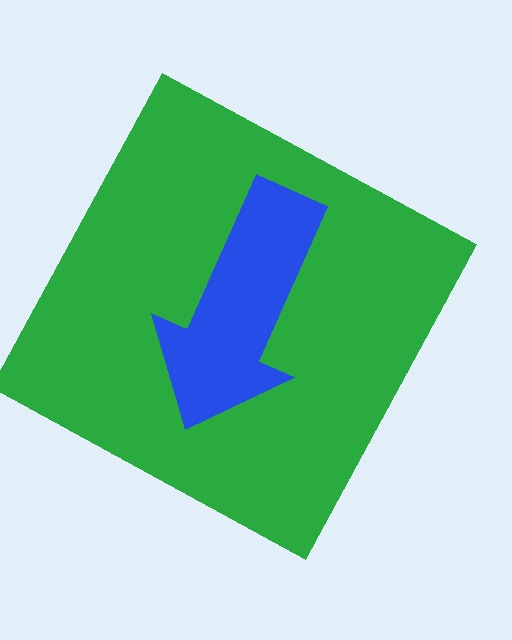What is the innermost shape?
The blue arrow.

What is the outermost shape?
The green square.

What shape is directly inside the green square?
The blue arrow.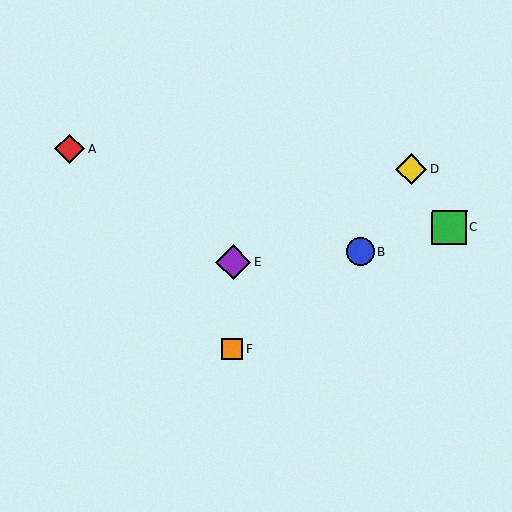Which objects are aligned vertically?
Objects E, F are aligned vertically.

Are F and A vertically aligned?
No, F is at x≈232 and A is at x≈70.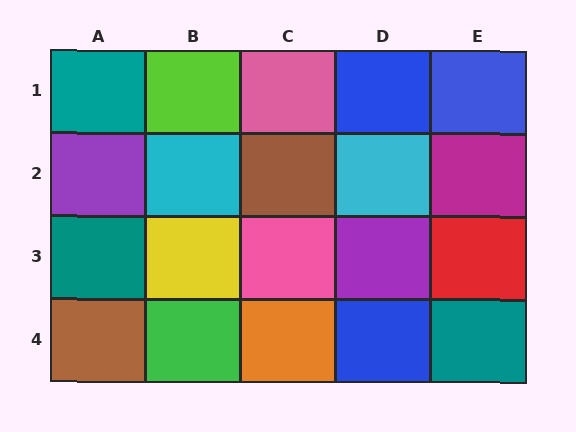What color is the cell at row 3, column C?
Pink.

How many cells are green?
1 cell is green.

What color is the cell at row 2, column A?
Purple.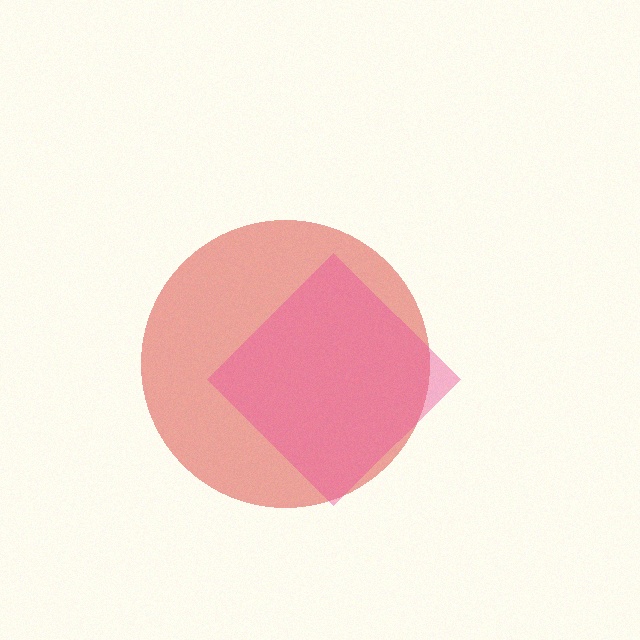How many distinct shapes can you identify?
There are 2 distinct shapes: a red circle, a pink diamond.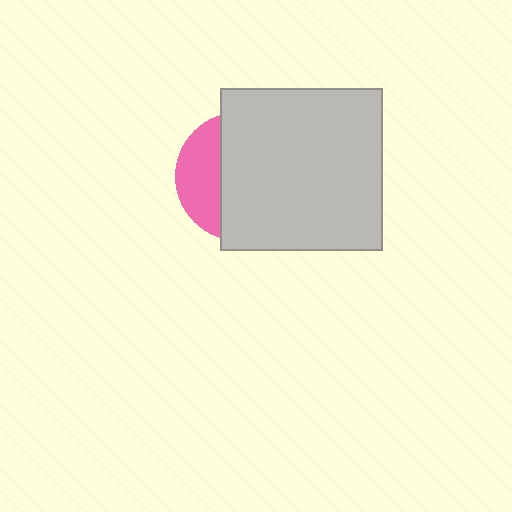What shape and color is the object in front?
The object in front is a light gray square.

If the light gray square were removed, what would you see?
You would see the complete pink circle.